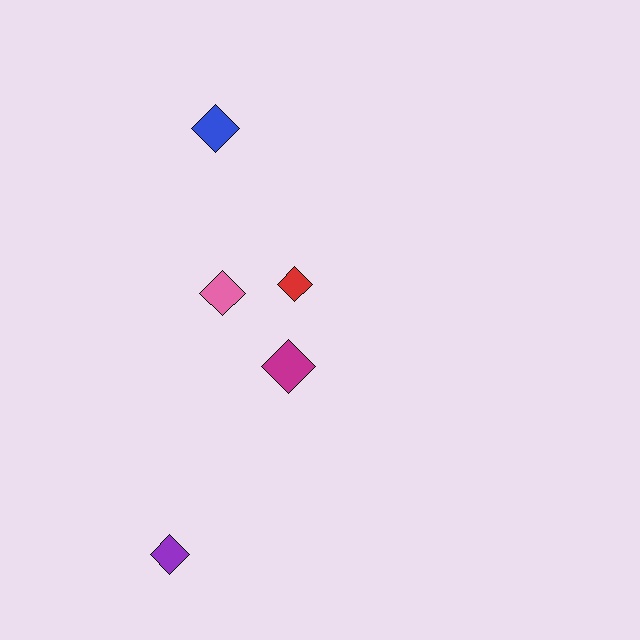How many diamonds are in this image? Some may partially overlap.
There are 5 diamonds.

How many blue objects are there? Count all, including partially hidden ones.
There is 1 blue object.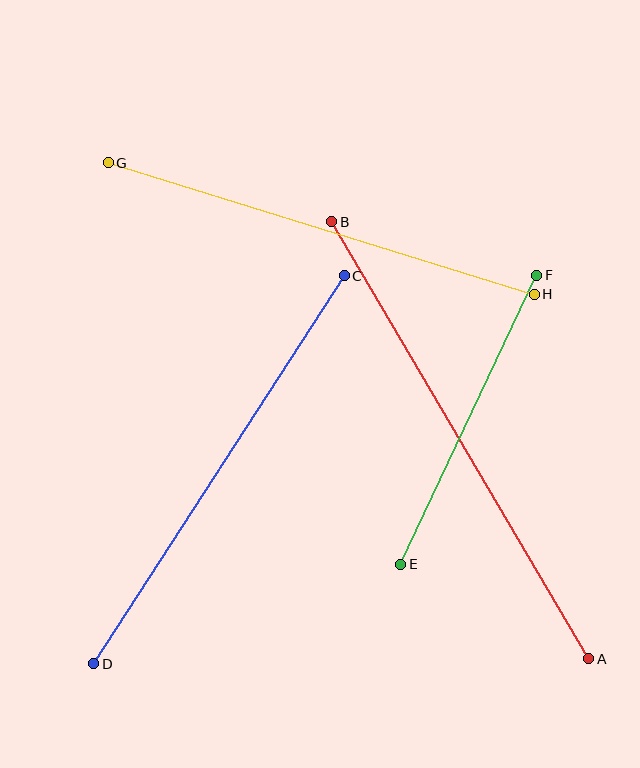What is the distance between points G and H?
The distance is approximately 446 pixels.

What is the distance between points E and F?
The distance is approximately 320 pixels.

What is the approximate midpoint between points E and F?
The midpoint is at approximately (469, 420) pixels.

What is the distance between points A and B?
The distance is approximately 507 pixels.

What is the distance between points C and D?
The distance is approximately 462 pixels.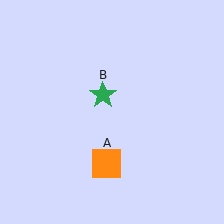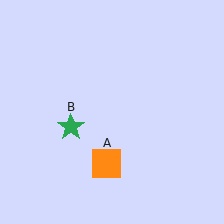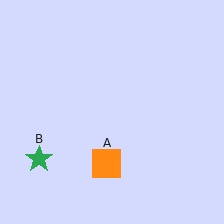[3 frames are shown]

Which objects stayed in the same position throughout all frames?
Orange square (object A) remained stationary.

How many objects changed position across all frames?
1 object changed position: green star (object B).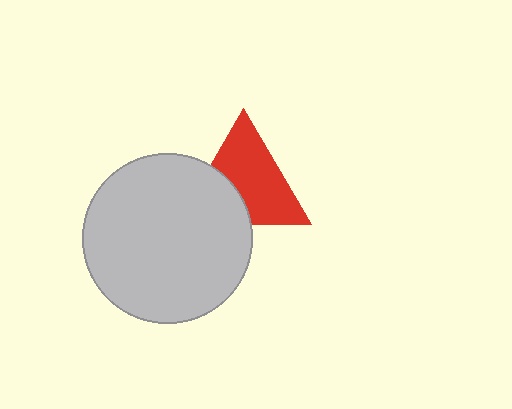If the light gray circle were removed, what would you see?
You would see the complete red triangle.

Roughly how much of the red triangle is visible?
Most of it is visible (roughly 66%).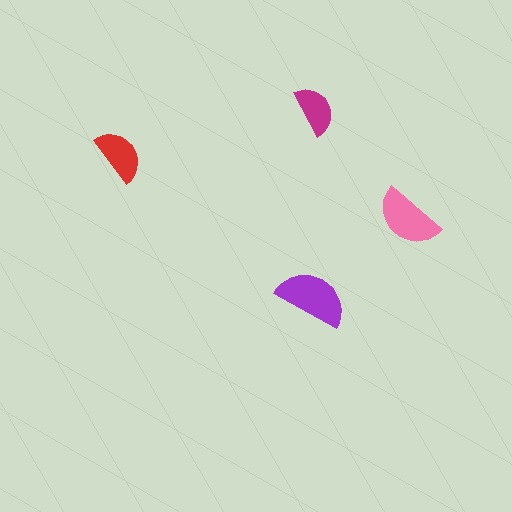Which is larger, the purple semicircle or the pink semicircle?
The purple one.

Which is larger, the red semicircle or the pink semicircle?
The pink one.